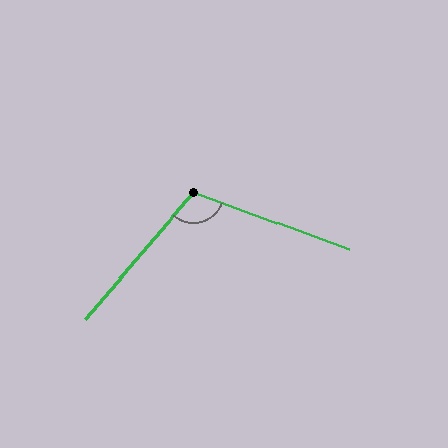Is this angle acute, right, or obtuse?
It is obtuse.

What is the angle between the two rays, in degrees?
Approximately 110 degrees.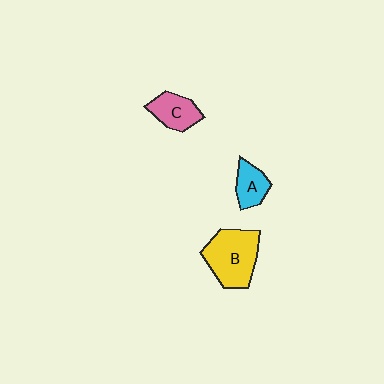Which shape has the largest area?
Shape B (yellow).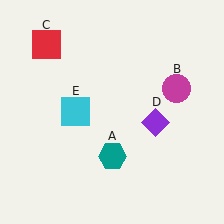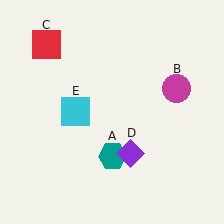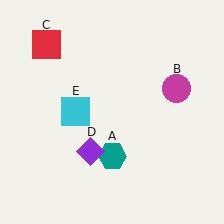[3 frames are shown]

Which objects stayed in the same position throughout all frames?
Teal hexagon (object A) and magenta circle (object B) and red square (object C) and cyan square (object E) remained stationary.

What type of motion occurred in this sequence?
The purple diamond (object D) rotated clockwise around the center of the scene.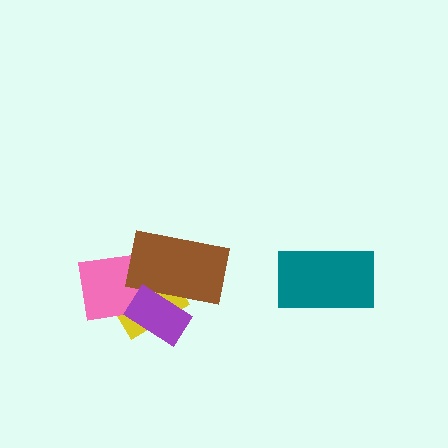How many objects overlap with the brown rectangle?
3 objects overlap with the brown rectangle.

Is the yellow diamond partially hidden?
Yes, it is partially covered by another shape.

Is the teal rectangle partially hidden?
No, no other shape covers it.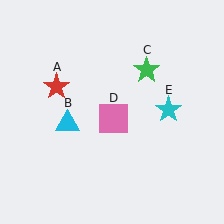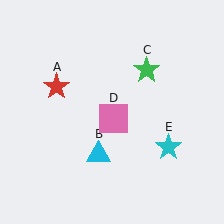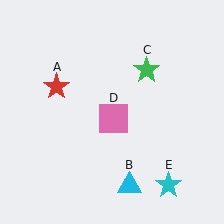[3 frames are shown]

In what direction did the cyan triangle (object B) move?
The cyan triangle (object B) moved down and to the right.